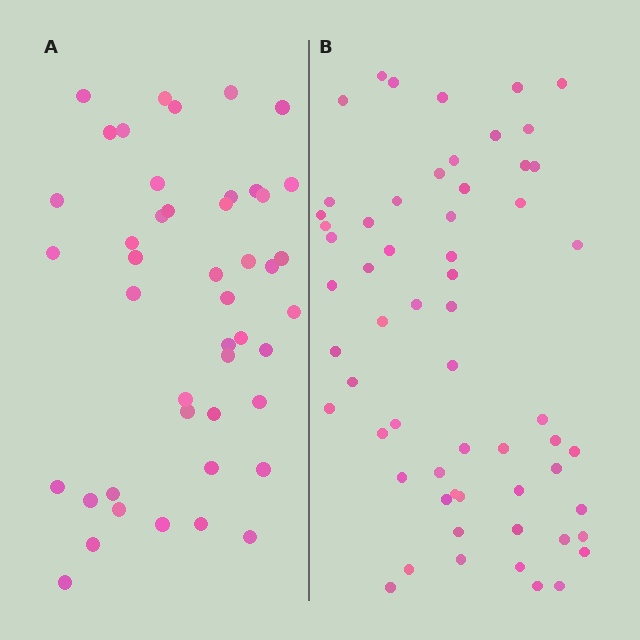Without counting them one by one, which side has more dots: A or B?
Region B (the right region) has more dots.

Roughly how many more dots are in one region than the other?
Region B has approximately 15 more dots than region A.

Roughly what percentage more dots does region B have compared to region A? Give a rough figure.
About 35% more.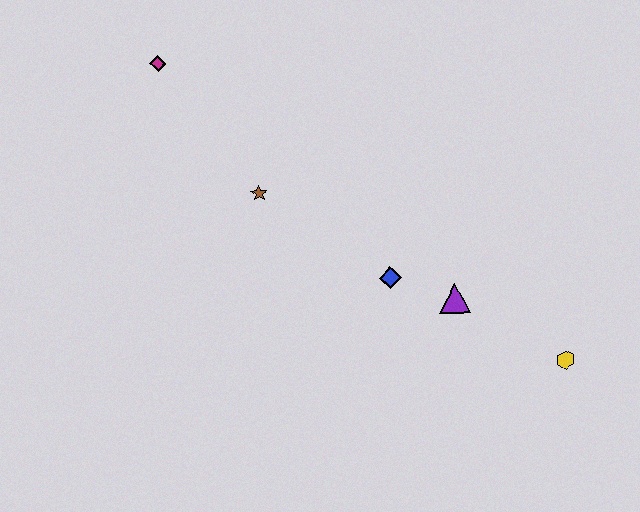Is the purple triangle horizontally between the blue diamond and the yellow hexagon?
Yes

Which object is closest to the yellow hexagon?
The purple triangle is closest to the yellow hexagon.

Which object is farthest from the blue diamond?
The magenta diamond is farthest from the blue diamond.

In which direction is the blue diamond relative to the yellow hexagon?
The blue diamond is to the left of the yellow hexagon.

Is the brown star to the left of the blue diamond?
Yes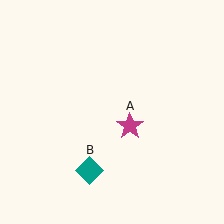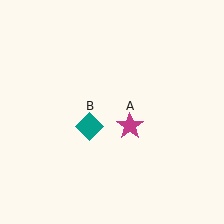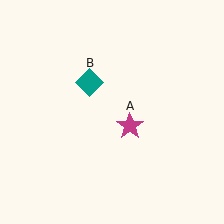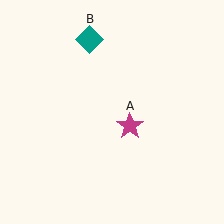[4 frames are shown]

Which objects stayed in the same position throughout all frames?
Magenta star (object A) remained stationary.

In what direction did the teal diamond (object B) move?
The teal diamond (object B) moved up.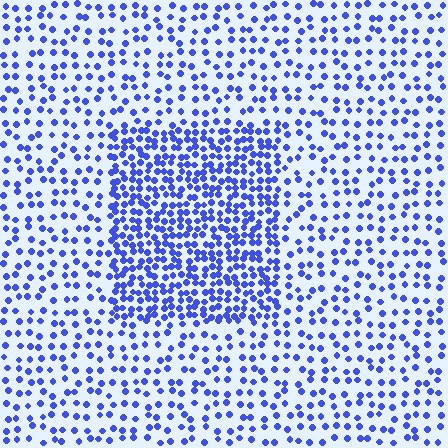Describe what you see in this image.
The image contains small blue elements arranged at two different densities. A rectangle-shaped region is visible where the elements are more densely packed than the surrounding area.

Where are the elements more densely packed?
The elements are more densely packed inside the rectangle boundary.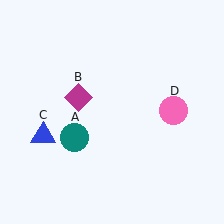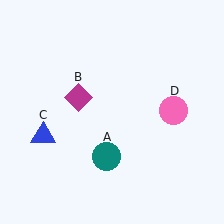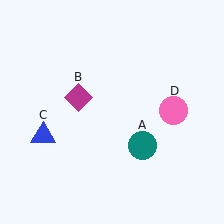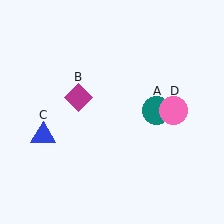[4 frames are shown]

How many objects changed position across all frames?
1 object changed position: teal circle (object A).